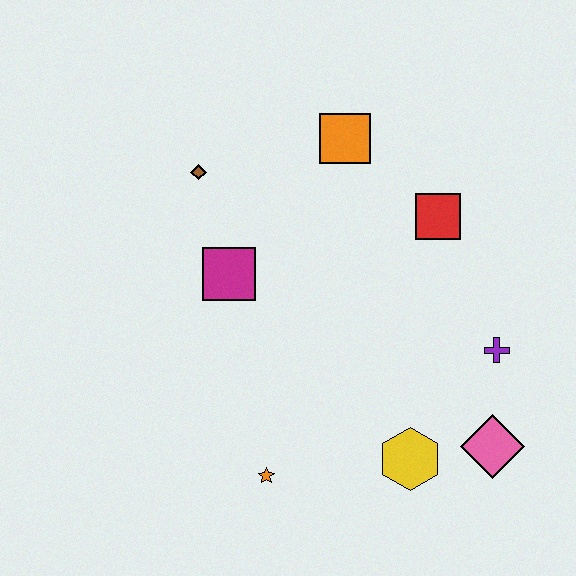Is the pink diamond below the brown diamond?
Yes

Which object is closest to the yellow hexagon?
The pink diamond is closest to the yellow hexagon.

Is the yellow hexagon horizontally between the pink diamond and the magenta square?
Yes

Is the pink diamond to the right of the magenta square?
Yes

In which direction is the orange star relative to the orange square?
The orange star is below the orange square.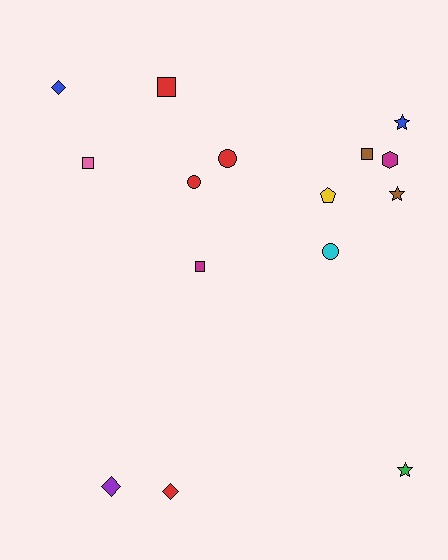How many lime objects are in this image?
There are no lime objects.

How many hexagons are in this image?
There is 1 hexagon.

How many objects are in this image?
There are 15 objects.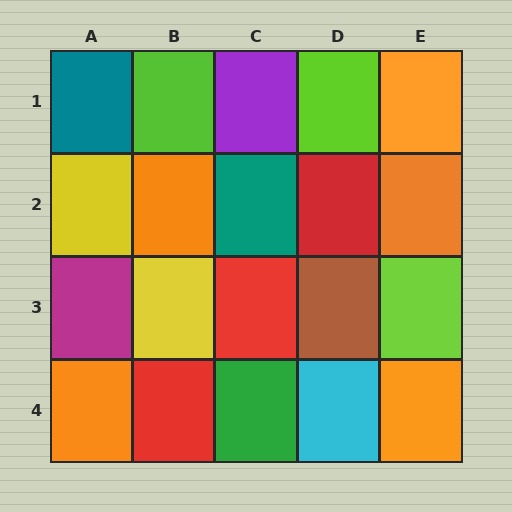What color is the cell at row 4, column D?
Cyan.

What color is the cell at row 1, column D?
Lime.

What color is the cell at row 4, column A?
Orange.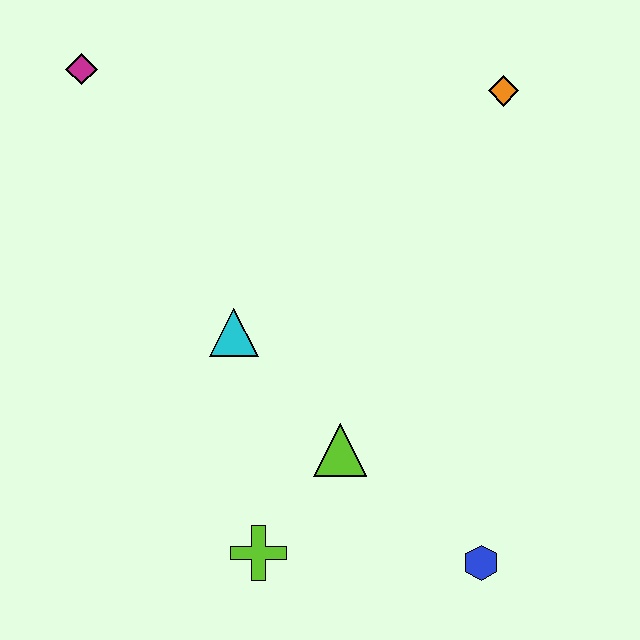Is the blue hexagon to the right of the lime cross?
Yes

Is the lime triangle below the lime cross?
No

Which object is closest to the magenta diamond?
The cyan triangle is closest to the magenta diamond.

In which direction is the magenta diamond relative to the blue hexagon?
The magenta diamond is above the blue hexagon.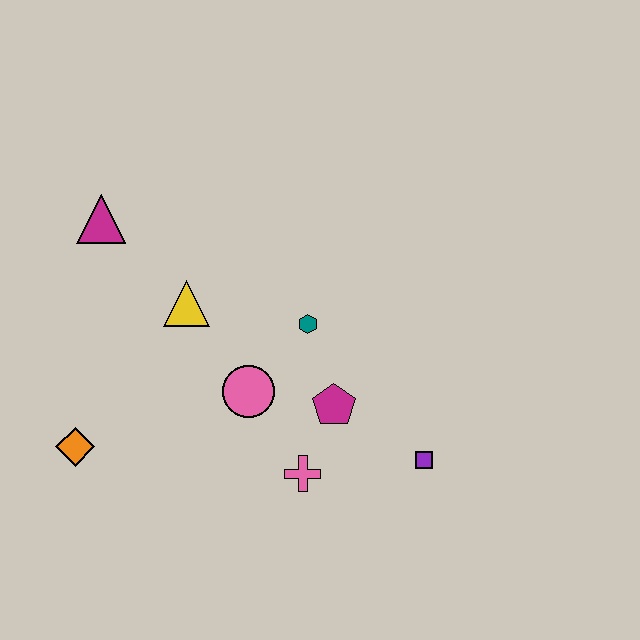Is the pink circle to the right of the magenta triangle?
Yes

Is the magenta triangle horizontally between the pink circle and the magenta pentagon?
No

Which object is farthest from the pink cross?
The magenta triangle is farthest from the pink cross.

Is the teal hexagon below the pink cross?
No